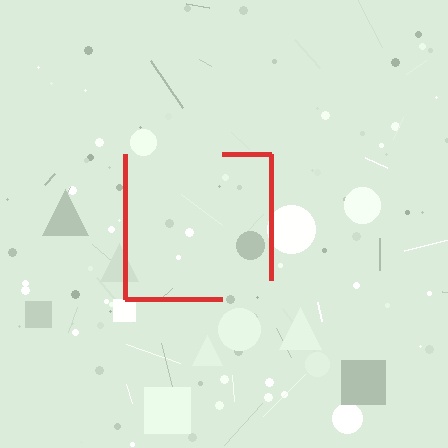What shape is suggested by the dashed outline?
The dashed outline suggests a square.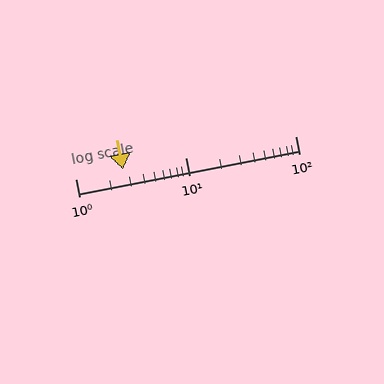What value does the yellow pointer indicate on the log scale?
The pointer indicates approximately 2.7.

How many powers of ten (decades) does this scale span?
The scale spans 2 decades, from 1 to 100.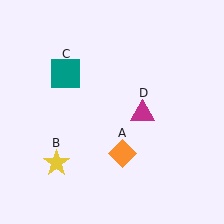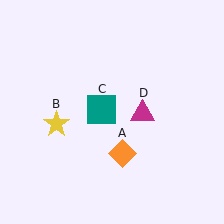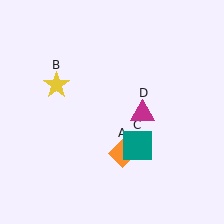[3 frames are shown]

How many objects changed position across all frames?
2 objects changed position: yellow star (object B), teal square (object C).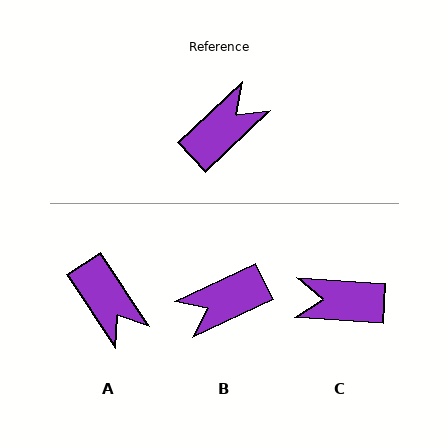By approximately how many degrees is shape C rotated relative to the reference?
Approximately 133 degrees counter-clockwise.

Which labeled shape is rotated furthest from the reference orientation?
B, about 162 degrees away.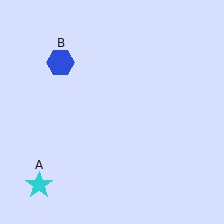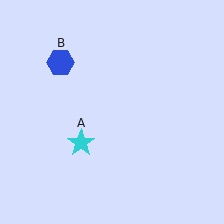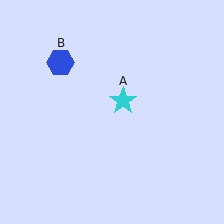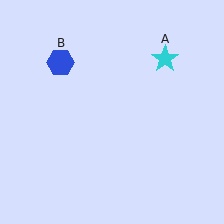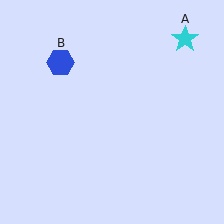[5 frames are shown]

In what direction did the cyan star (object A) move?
The cyan star (object A) moved up and to the right.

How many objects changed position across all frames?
1 object changed position: cyan star (object A).